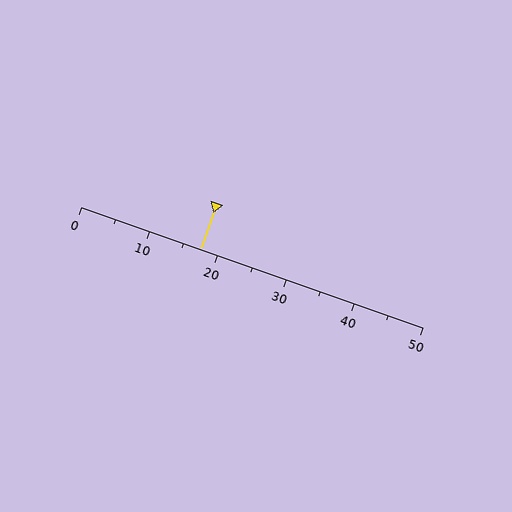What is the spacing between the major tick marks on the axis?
The major ticks are spaced 10 apart.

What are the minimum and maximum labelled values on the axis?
The axis runs from 0 to 50.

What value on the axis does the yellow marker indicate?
The marker indicates approximately 17.5.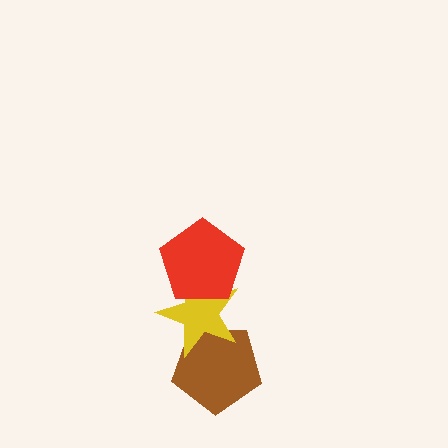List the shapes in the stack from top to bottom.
From top to bottom: the red pentagon, the yellow star, the brown pentagon.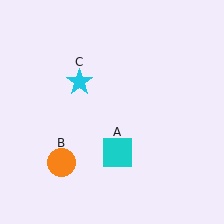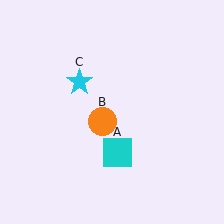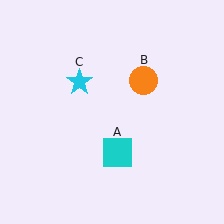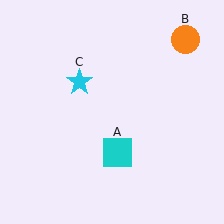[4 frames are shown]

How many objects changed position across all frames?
1 object changed position: orange circle (object B).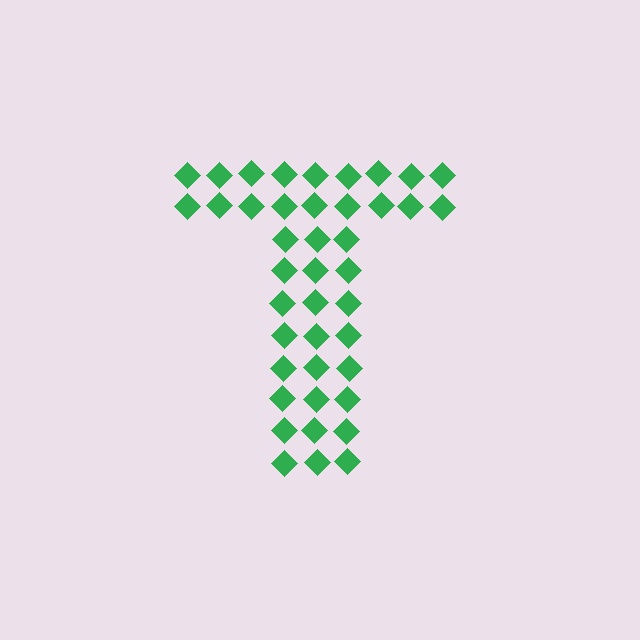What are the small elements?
The small elements are diamonds.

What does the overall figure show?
The overall figure shows the letter T.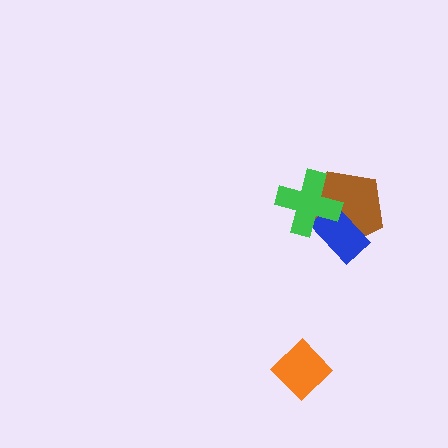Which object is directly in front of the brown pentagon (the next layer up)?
The blue rectangle is directly in front of the brown pentagon.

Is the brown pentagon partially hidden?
Yes, it is partially covered by another shape.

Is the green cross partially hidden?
No, no other shape covers it.